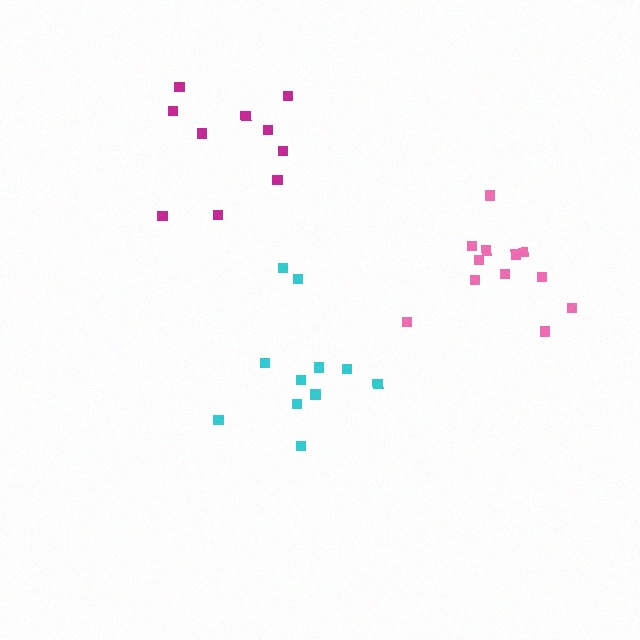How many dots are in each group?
Group 1: 12 dots, Group 2: 11 dots, Group 3: 10 dots (33 total).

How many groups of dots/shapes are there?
There are 3 groups.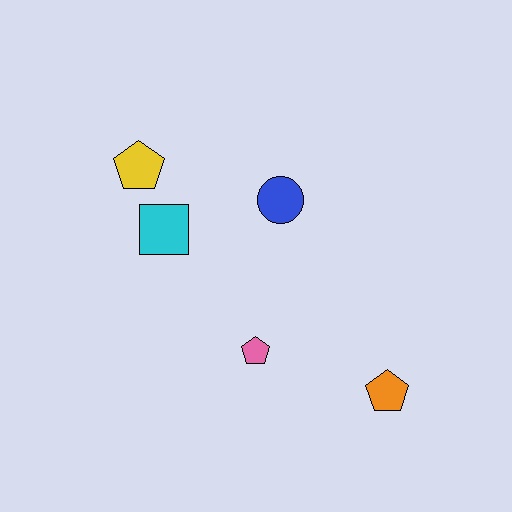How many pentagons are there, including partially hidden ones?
There are 3 pentagons.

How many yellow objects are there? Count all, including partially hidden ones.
There is 1 yellow object.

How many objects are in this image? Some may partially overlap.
There are 5 objects.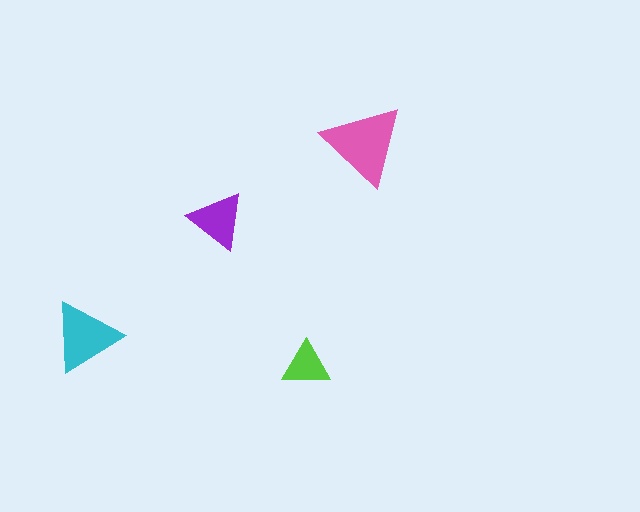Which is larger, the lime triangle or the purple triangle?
The purple one.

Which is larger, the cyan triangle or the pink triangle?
The pink one.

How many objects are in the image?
There are 4 objects in the image.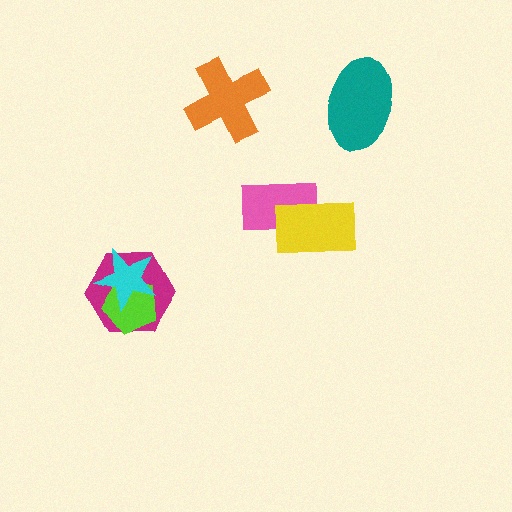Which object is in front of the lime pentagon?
The cyan star is in front of the lime pentagon.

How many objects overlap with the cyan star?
2 objects overlap with the cyan star.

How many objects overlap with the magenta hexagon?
2 objects overlap with the magenta hexagon.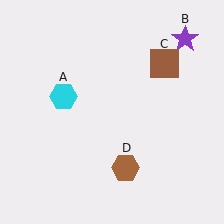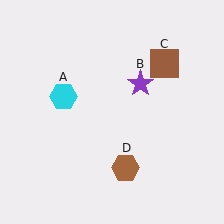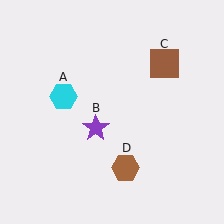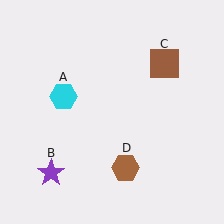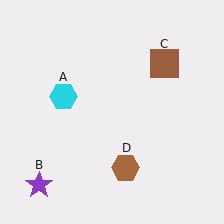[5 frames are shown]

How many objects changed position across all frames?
1 object changed position: purple star (object B).